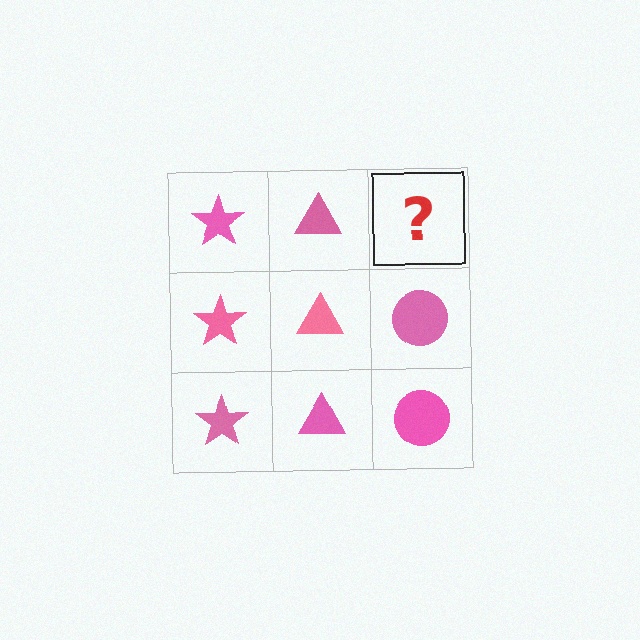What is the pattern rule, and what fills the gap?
The rule is that each column has a consistent shape. The gap should be filled with a pink circle.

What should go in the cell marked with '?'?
The missing cell should contain a pink circle.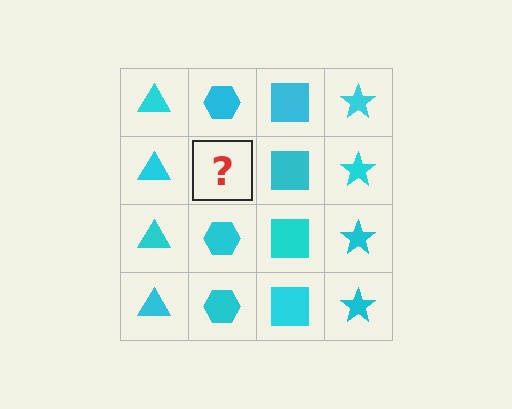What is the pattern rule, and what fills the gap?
The rule is that each column has a consistent shape. The gap should be filled with a cyan hexagon.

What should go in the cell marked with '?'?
The missing cell should contain a cyan hexagon.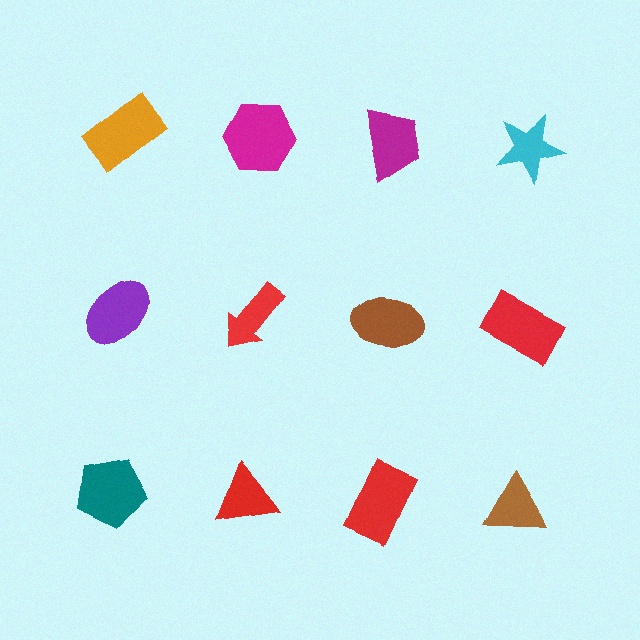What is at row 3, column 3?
A red rectangle.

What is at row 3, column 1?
A teal pentagon.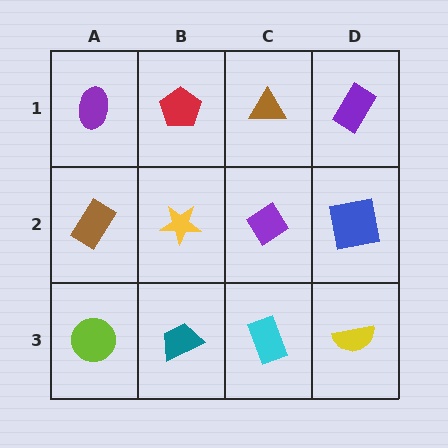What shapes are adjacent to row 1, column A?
A brown rectangle (row 2, column A), a red pentagon (row 1, column B).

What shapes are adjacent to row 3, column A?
A brown rectangle (row 2, column A), a teal trapezoid (row 3, column B).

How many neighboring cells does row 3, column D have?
2.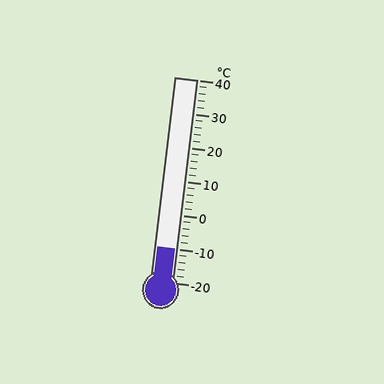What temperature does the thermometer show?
The thermometer shows approximately -10°C.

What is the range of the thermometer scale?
The thermometer scale ranges from -20°C to 40°C.